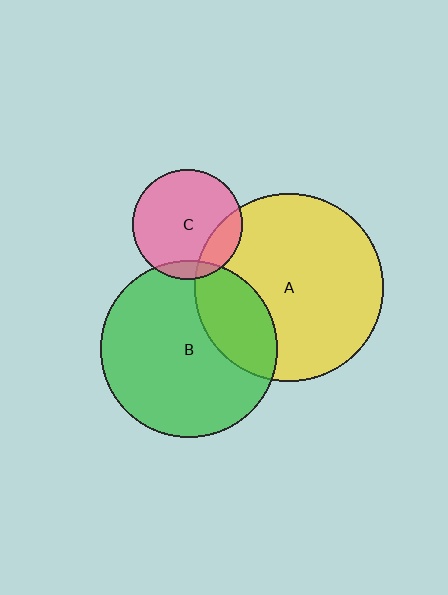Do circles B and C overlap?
Yes.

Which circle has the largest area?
Circle A (yellow).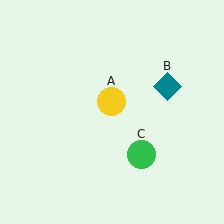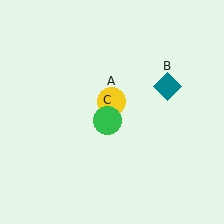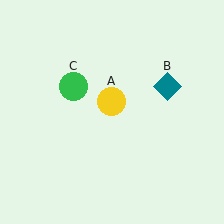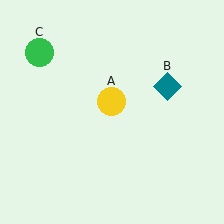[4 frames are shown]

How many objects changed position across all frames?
1 object changed position: green circle (object C).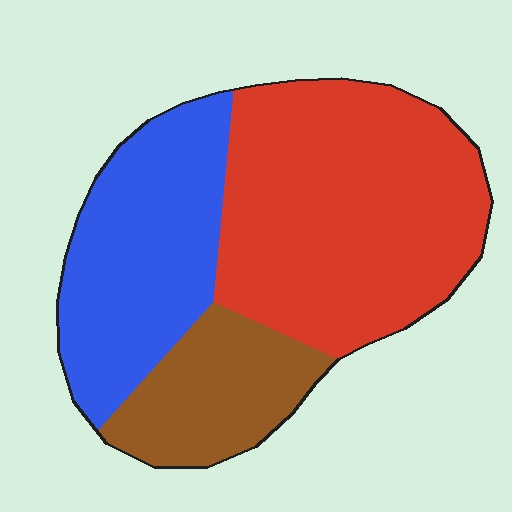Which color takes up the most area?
Red, at roughly 50%.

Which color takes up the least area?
Brown, at roughly 20%.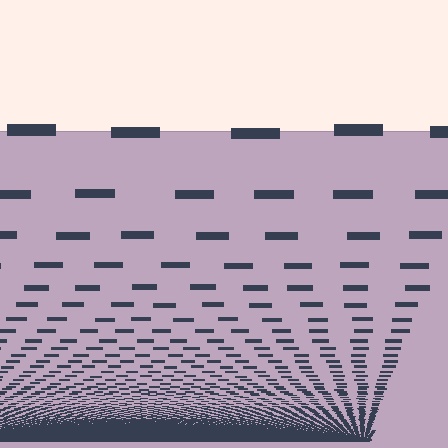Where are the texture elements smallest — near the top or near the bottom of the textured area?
Near the bottom.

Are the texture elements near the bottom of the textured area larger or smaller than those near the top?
Smaller. The gradient is inverted — elements near the bottom are smaller and denser.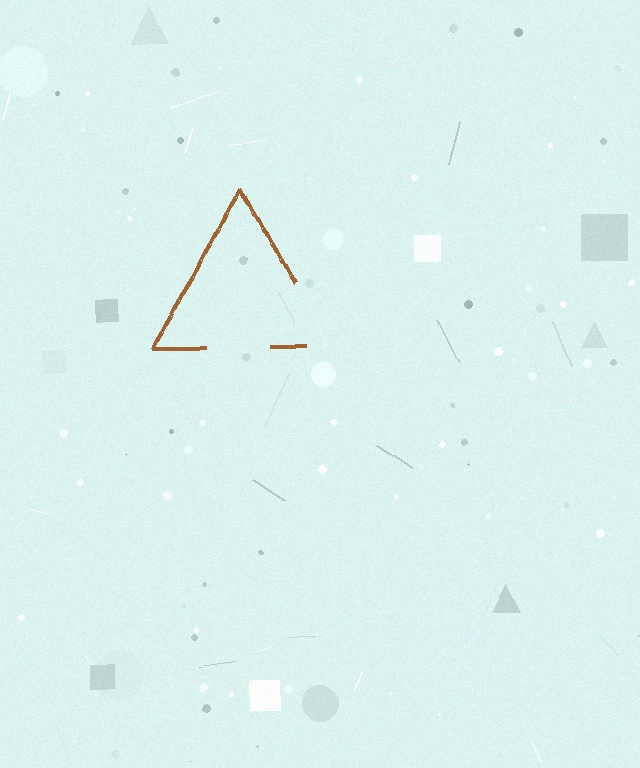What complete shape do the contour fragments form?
The contour fragments form a triangle.